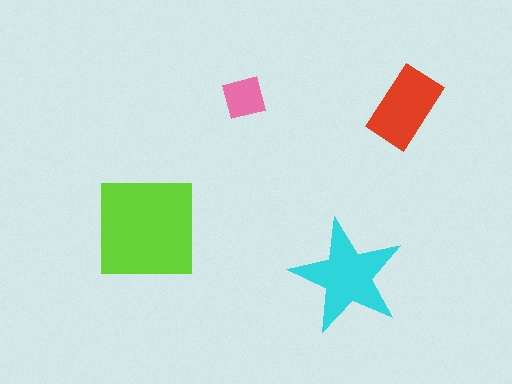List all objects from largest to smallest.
The lime square, the cyan star, the red rectangle, the pink square.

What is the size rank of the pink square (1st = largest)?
4th.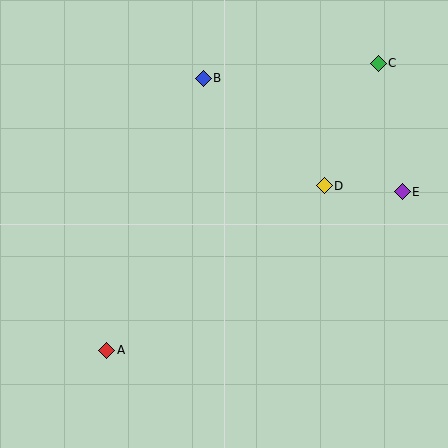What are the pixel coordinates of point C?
Point C is at (378, 63).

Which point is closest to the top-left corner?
Point B is closest to the top-left corner.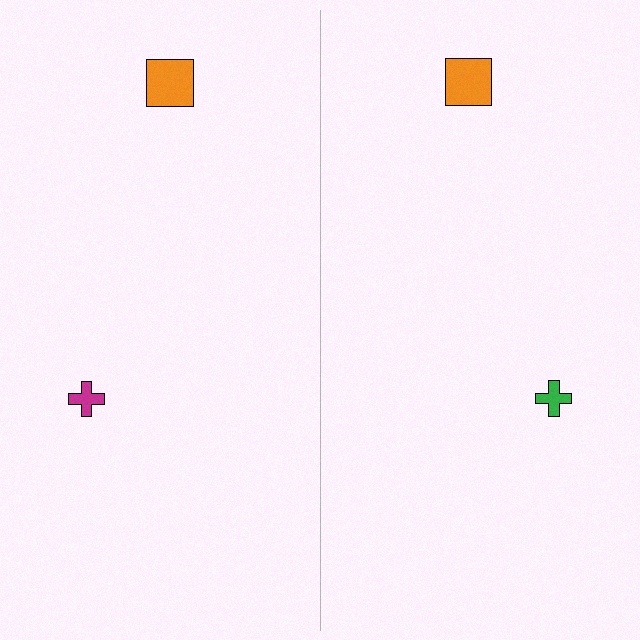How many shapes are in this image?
There are 4 shapes in this image.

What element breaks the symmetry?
The green cross on the right side breaks the symmetry — its mirror counterpart is magenta.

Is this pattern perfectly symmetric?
No, the pattern is not perfectly symmetric. The green cross on the right side breaks the symmetry — its mirror counterpart is magenta.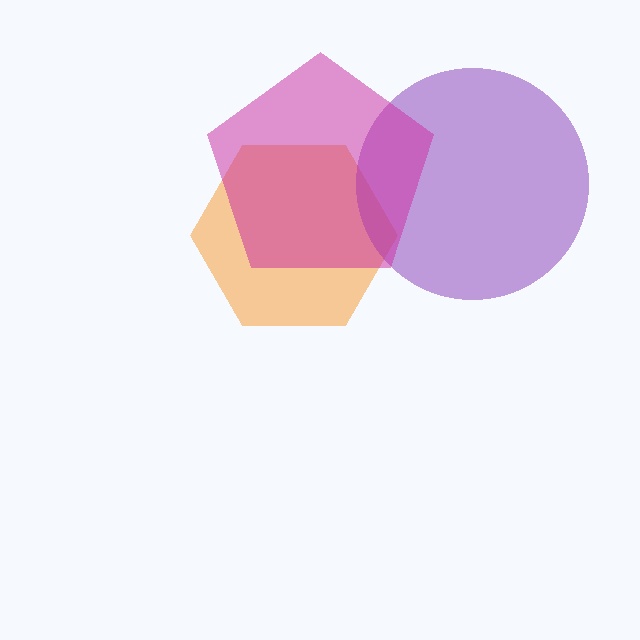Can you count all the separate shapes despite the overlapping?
Yes, there are 3 separate shapes.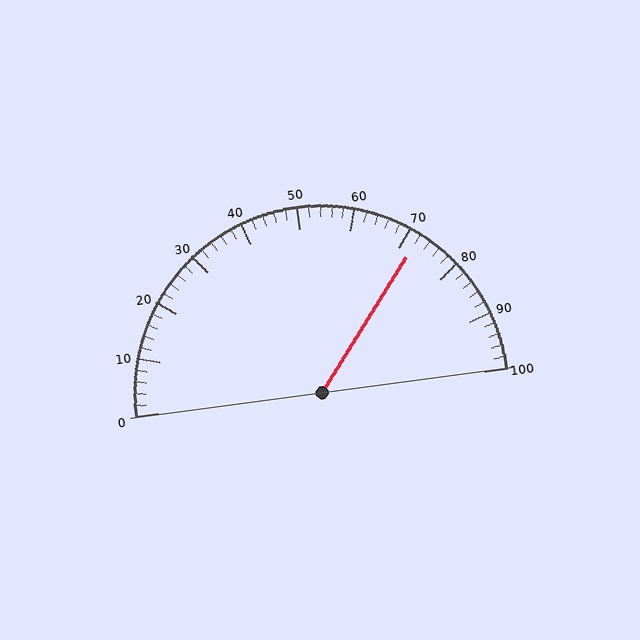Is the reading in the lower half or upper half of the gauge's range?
The reading is in the upper half of the range (0 to 100).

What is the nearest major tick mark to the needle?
The nearest major tick mark is 70.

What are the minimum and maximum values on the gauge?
The gauge ranges from 0 to 100.